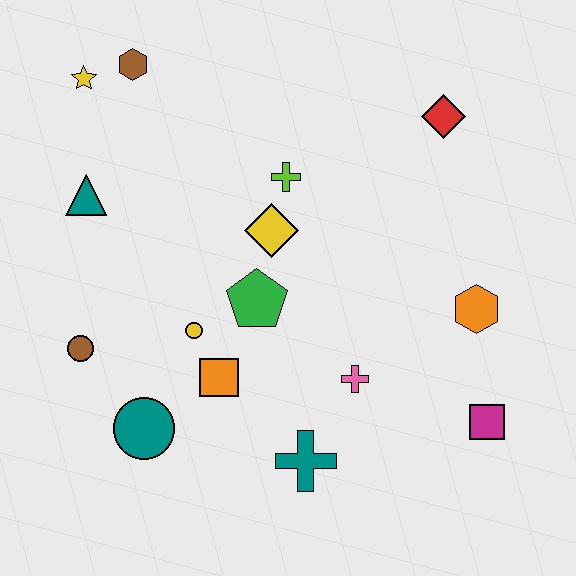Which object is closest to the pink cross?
The teal cross is closest to the pink cross.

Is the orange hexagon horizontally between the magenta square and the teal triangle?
Yes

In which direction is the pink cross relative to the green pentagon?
The pink cross is to the right of the green pentagon.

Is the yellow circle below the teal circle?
No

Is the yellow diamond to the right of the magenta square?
No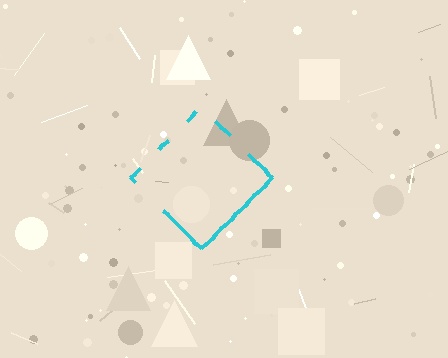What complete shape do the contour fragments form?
The contour fragments form a diamond.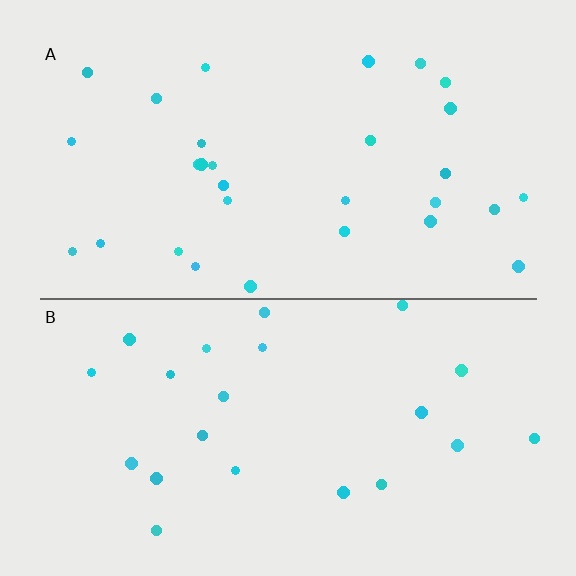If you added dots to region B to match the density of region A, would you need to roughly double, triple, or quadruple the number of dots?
Approximately double.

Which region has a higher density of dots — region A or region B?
A (the top).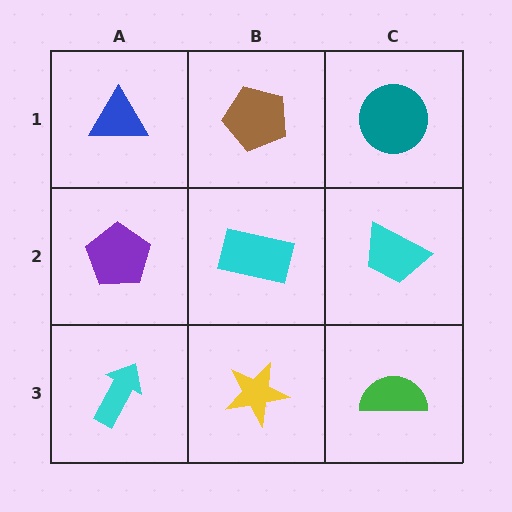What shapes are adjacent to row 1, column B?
A cyan rectangle (row 2, column B), a blue triangle (row 1, column A), a teal circle (row 1, column C).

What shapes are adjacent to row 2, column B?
A brown pentagon (row 1, column B), a yellow star (row 3, column B), a purple pentagon (row 2, column A), a cyan trapezoid (row 2, column C).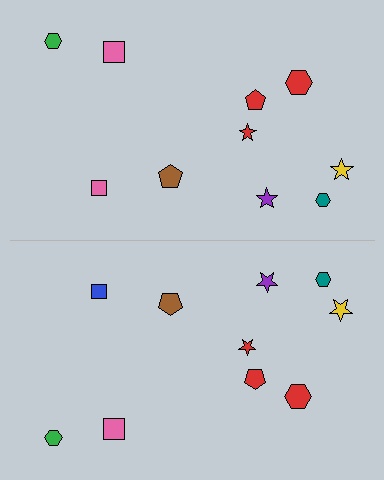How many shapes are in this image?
There are 20 shapes in this image.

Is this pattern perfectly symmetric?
No, the pattern is not perfectly symmetric. The blue square on the bottom side breaks the symmetry — its mirror counterpart is pink.